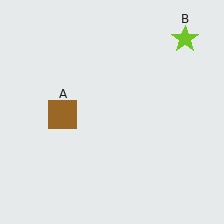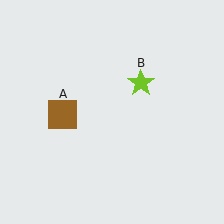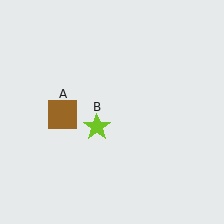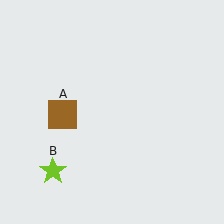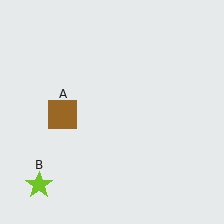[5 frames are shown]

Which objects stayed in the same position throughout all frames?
Brown square (object A) remained stationary.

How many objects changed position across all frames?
1 object changed position: lime star (object B).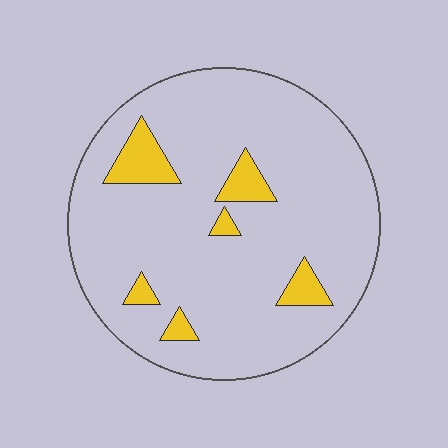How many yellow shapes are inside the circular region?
6.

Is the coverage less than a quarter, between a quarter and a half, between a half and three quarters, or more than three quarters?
Less than a quarter.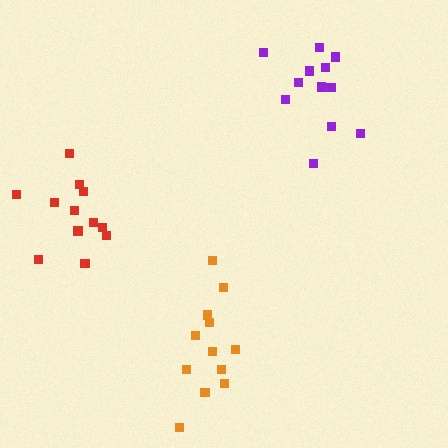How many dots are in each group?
Group 1: 12 dots, Group 2: 12 dots, Group 3: 12 dots (36 total).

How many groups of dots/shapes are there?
There are 3 groups.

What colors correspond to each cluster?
The clusters are colored: purple, orange, red.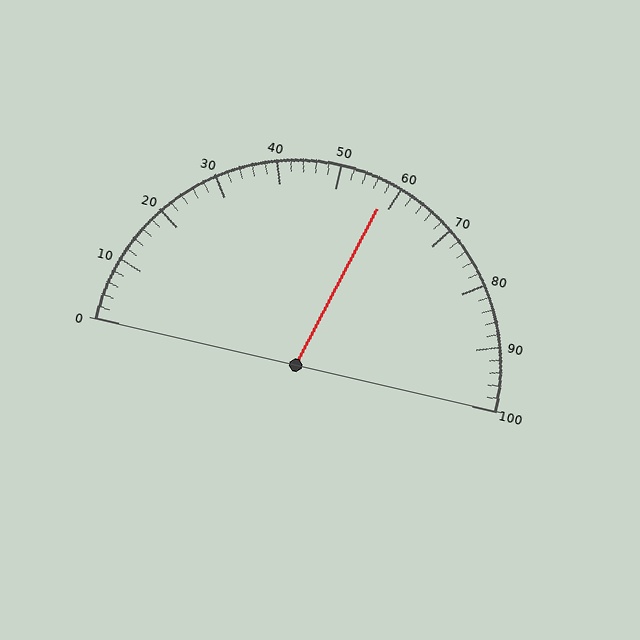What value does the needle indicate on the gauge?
The needle indicates approximately 58.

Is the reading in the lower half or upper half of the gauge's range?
The reading is in the upper half of the range (0 to 100).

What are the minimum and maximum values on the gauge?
The gauge ranges from 0 to 100.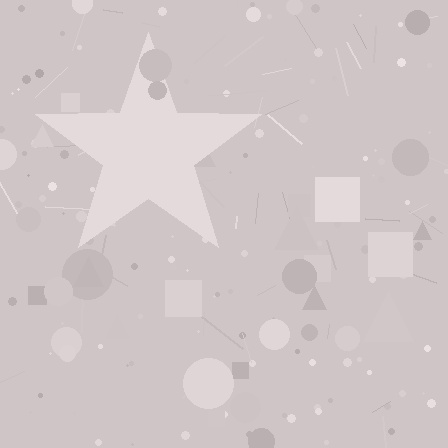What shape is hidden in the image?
A star is hidden in the image.